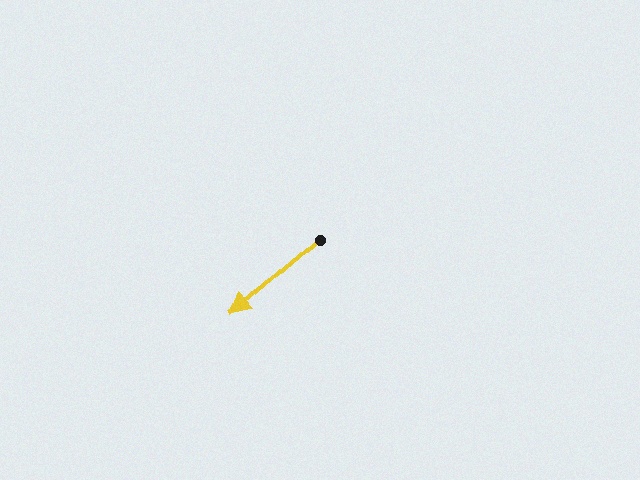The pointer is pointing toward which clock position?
Roughly 8 o'clock.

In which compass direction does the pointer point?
Southwest.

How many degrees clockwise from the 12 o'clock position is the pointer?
Approximately 229 degrees.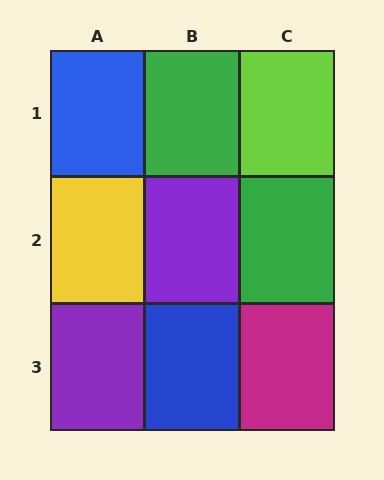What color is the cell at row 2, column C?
Green.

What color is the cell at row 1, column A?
Blue.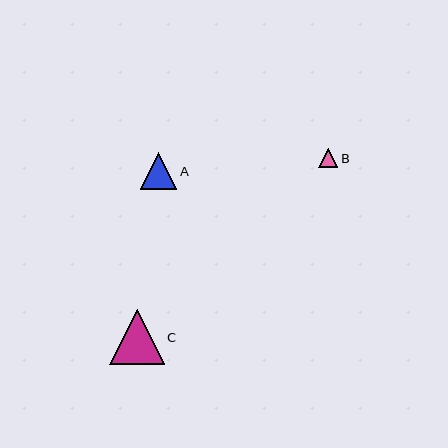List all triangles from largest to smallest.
From largest to smallest: C, A, B.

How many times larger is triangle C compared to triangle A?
Triangle C is approximately 1.5 times the size of triangle A.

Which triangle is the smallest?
Triangle B is the smallest with a size of approximately 19 pixels.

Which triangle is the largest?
Triangle C is the largest with a size of approximately 55 pixels.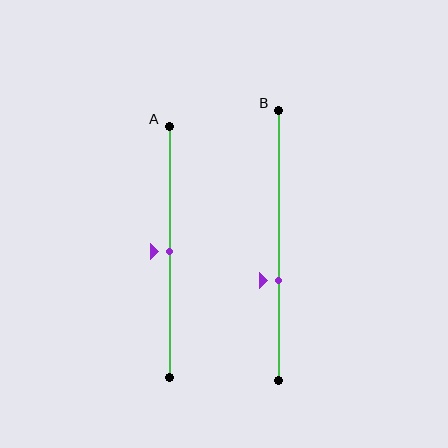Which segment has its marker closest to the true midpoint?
Segment A has its marker closest to the true midpoint.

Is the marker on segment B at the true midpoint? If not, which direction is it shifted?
No, the marker on segment B is shifted downward by about 13% of the segment length.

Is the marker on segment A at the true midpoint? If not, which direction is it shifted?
Yes, the marker on segment A is at the true midpoint.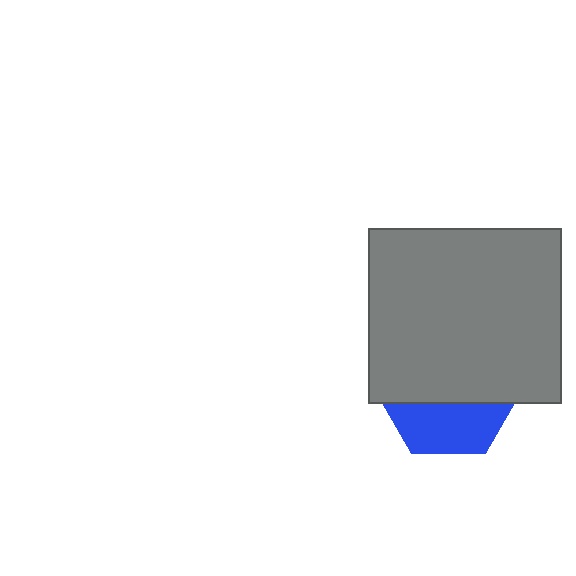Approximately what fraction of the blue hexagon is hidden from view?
Roughly 64% of the blue hexagon is hidden behind the gray rectangle.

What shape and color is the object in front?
The object in front is a gray rectangle.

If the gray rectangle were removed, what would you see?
You would see the complete blue hexagon.